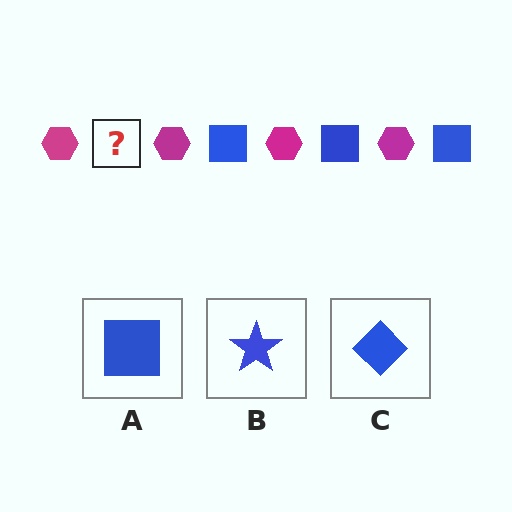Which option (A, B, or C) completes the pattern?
A.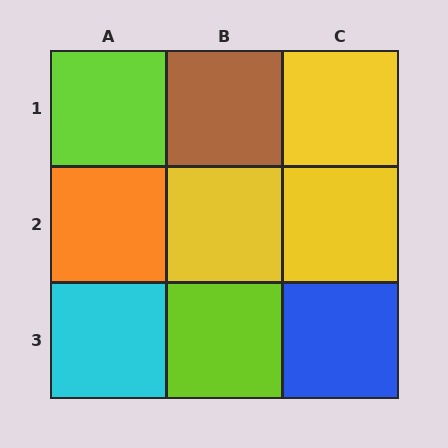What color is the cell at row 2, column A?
Orange.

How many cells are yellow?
3 cells are yellow.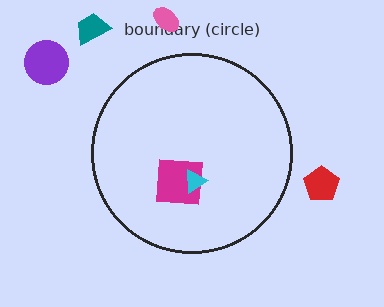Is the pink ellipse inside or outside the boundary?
Outside.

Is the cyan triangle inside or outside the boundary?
Inside.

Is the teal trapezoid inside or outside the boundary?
Outside.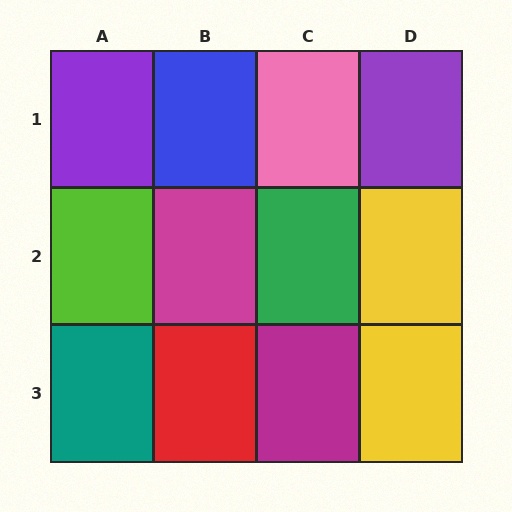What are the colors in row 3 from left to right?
Teal, red, magenta, yellow.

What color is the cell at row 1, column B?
Blue.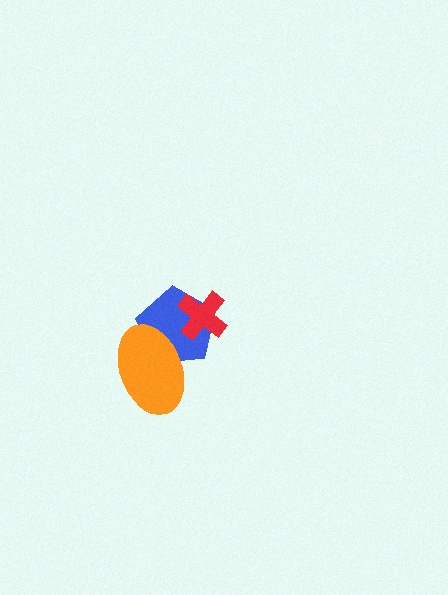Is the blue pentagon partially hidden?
Yes, it is partially covered by another shape.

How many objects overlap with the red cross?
1 object overlaps with the red cross.